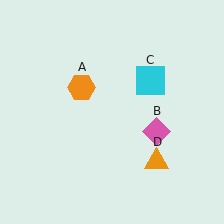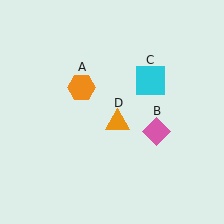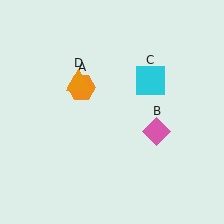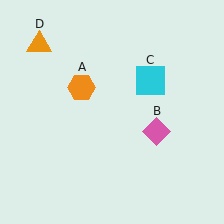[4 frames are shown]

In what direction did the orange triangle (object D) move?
The orange triangle (object D) moved up and to the left.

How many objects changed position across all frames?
1 object changed position: orange triangle (object D).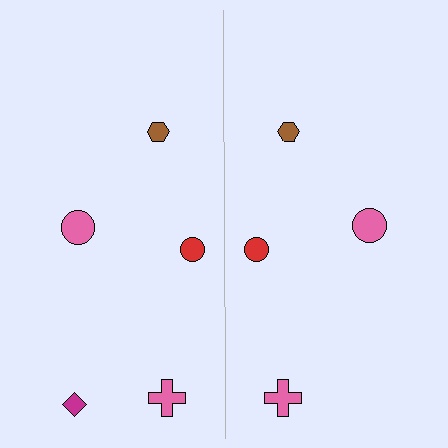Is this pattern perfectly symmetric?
No, the pattern is not perfectly symmetric. A magenta diamond is missing from the right side.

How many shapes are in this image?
There are 9 shapes in this image.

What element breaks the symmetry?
A magenta diamond is missing from the right side.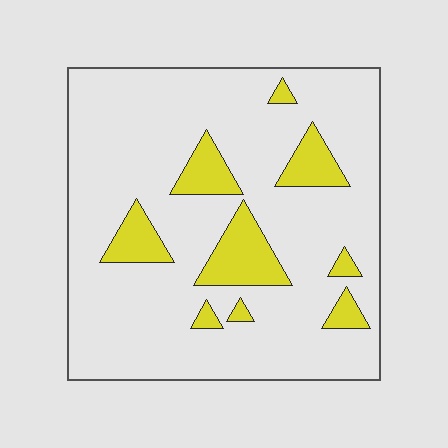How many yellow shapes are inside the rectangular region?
9.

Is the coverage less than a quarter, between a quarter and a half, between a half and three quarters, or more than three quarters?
Less than a quarter.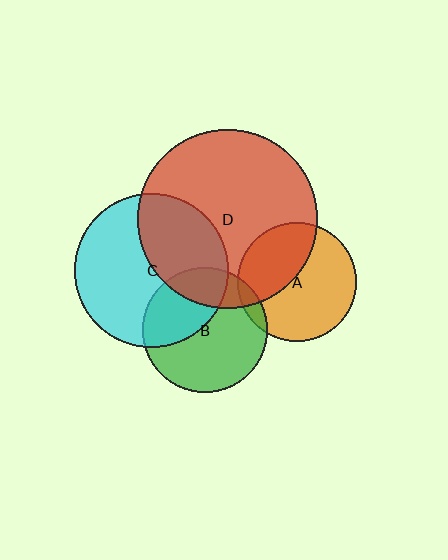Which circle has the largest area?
Circle D (red).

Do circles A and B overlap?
Yes.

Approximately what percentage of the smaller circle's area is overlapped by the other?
Approximately 5%.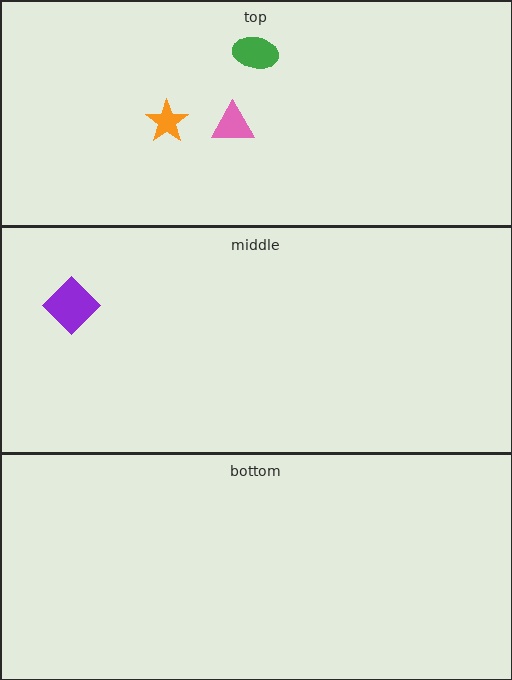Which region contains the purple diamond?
The middle region.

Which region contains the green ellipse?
The top region.